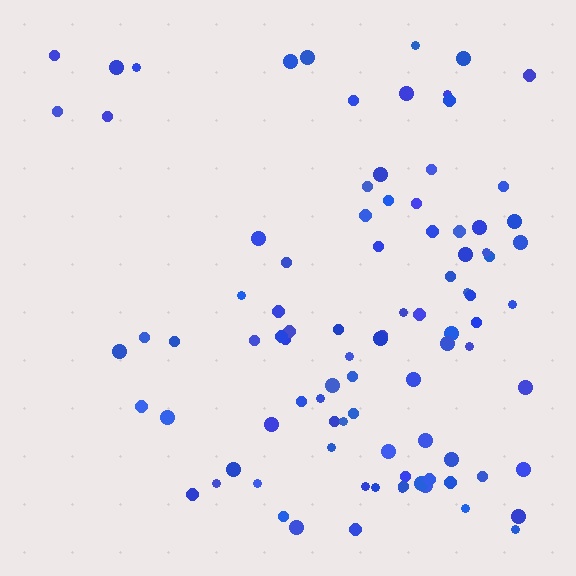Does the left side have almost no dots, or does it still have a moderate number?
Still a moderate number, just noticeably fewer than the right.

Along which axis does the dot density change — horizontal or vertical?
Horizontal.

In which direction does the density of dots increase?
From left to right, with the right side densest.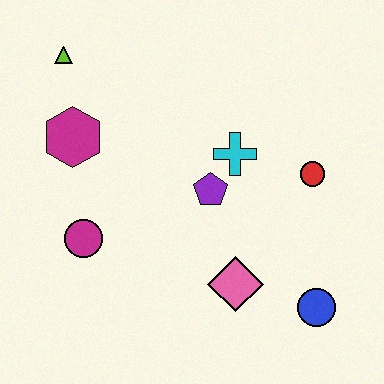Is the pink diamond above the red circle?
No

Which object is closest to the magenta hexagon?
The lime triangle is closest to the magenta hexagon.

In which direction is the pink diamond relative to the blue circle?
The pink diamond is to the left of the blue circle.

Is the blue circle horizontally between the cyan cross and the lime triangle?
No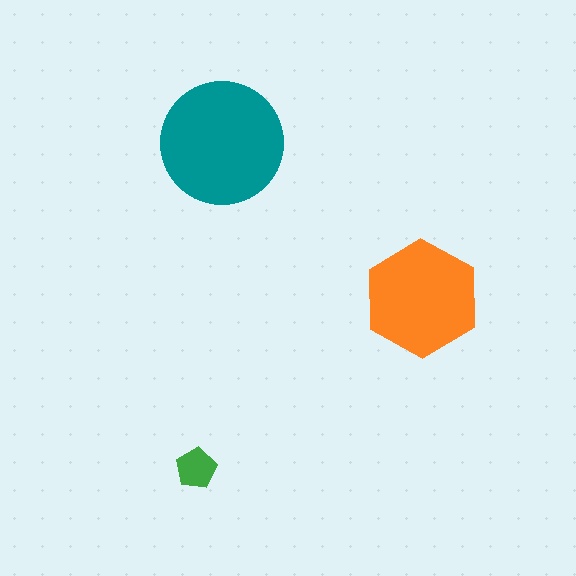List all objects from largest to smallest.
The teal circle, the orange hexagon, the green pentagon.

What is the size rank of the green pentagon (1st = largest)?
3rd.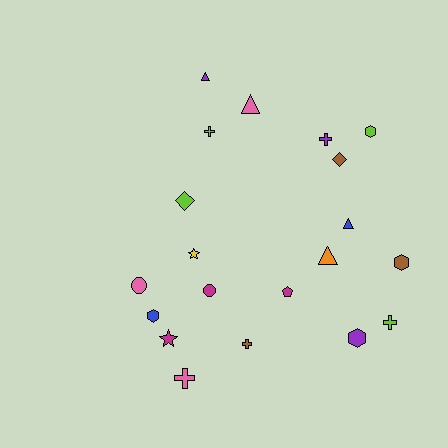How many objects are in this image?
There are 20 objects.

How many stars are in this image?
There are 2 stars.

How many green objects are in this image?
There are no green objects.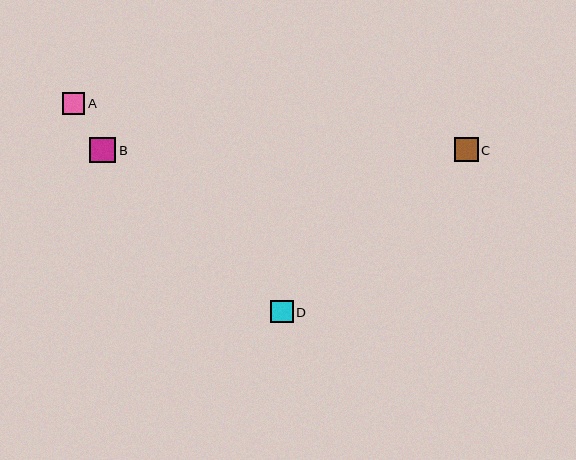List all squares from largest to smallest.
From largest to smallest: B, C, A, D.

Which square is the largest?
Square B is the largest with a size of approximately 26 pixels.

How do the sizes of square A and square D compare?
Square A and square D are approximately the same size.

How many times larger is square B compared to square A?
Square B is approximately 1.2 times the size of square A.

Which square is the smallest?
Square D is the smallest with a size of approximately 22 pixels.